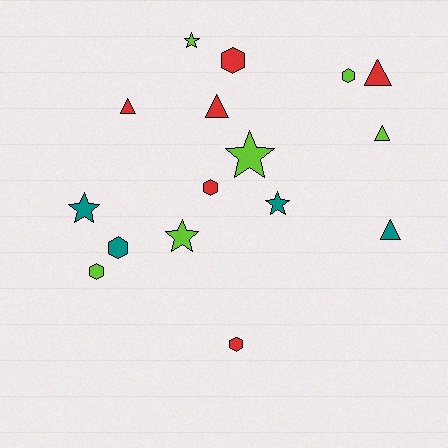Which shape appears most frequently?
Hexagon, with 6 objects.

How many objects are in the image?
There are 16 objects.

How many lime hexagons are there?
There are 2 lime hexagons.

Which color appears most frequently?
Lime, with 6 objects.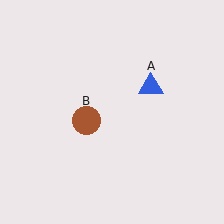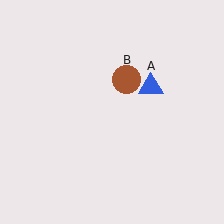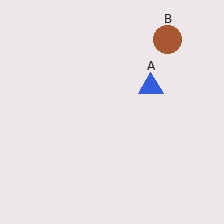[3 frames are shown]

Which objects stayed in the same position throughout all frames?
Blue triangle (object A) remained stationary.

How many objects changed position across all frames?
1 object changed position: brown circle (object B).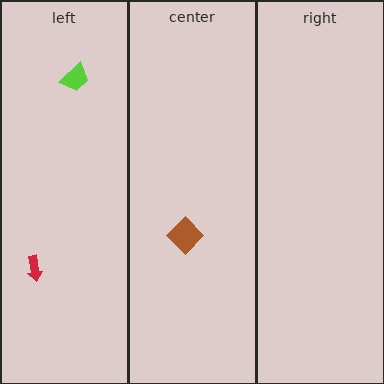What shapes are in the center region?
The brown diamond.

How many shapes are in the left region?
2.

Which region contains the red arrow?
The left region.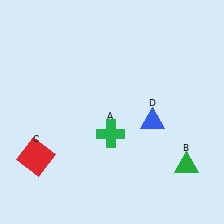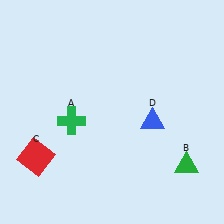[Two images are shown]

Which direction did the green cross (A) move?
The green cross (A) moved left.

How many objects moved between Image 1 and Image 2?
1 object moved between the two images.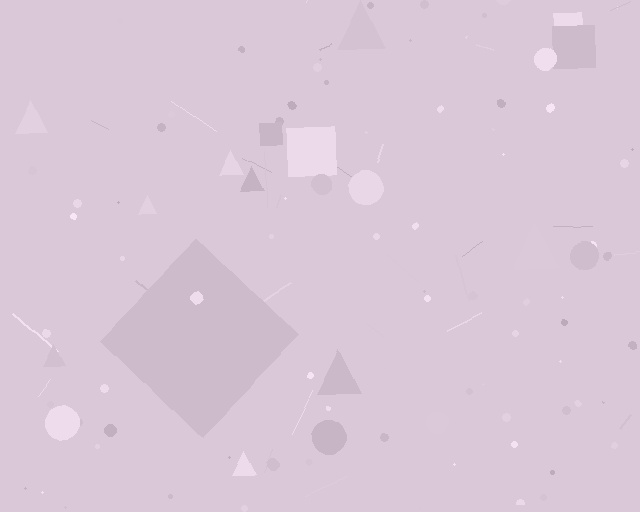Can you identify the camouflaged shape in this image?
The camouflaged shape is a diamond.